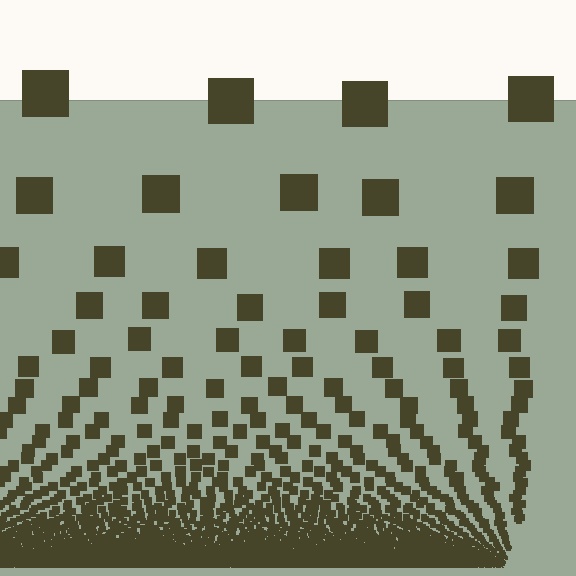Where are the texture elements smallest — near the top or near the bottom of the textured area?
Near the bottom.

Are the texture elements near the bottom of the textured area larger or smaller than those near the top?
Smaller. The gradient is inverted — elements near the bottom are smaller and denser.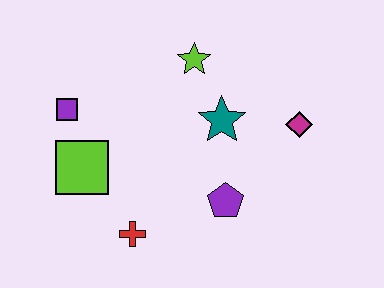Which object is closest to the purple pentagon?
The teal star is closest to the purple pentagon.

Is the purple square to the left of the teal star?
Yes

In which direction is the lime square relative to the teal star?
The lime square is to the left of the teal star.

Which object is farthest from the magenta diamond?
The purple square is farthest from the magenta diamond.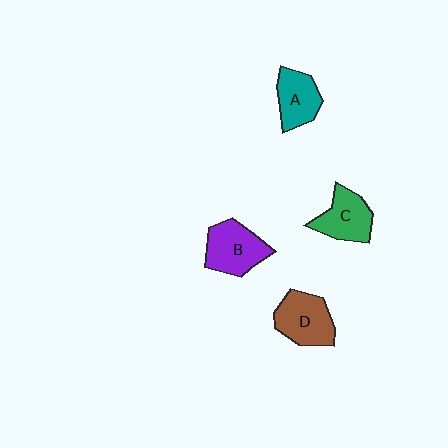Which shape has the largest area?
Shape B (purple).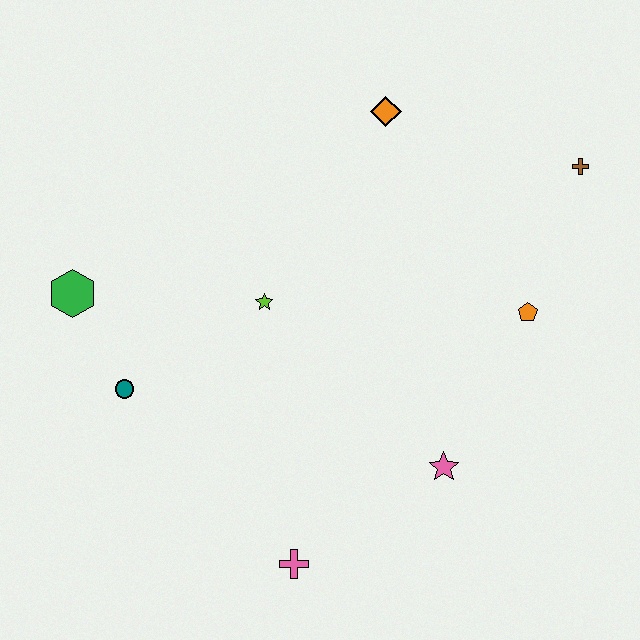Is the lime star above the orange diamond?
No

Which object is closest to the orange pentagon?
The brown cross is closest to the orange pentagon.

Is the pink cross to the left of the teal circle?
No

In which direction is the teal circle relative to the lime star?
The teal circle is to the left of the lime star.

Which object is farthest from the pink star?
The green hexagon is farthest from the pink star.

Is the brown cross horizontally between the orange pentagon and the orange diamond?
No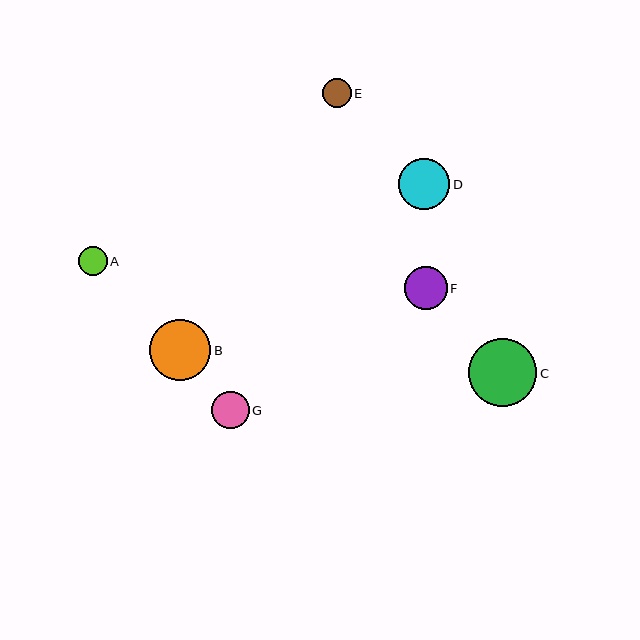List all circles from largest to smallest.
From largest to smallest: C, B, D, F, G, E, A.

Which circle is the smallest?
Circle A is the smallest with a size of approximately 29 pixels.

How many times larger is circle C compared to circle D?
Circle C is approximately 1.3 times the size of circle D.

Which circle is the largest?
Circle C is the largest with a size of approximately 68 pixels.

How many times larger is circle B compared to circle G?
Circle B is approximately 1.6 times the size of circle G.